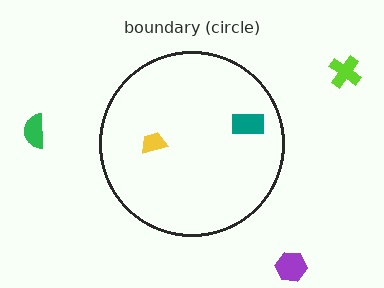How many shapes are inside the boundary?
2 inside, 3 outside.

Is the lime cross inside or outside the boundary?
Outside.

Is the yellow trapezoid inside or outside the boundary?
Inside.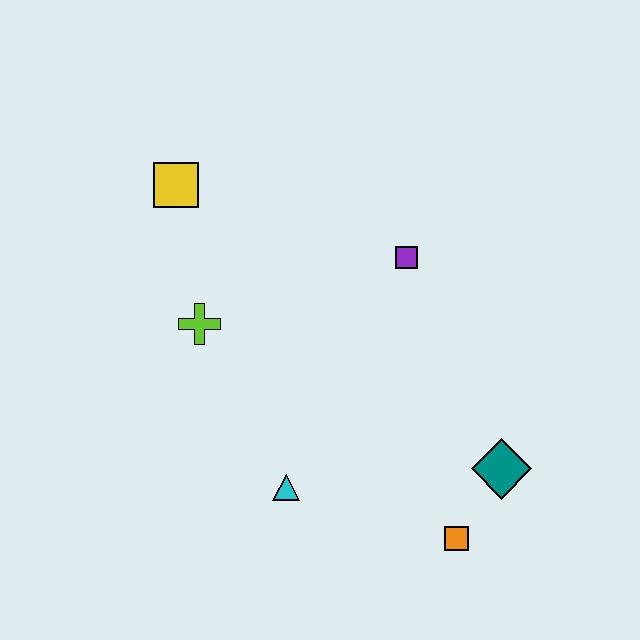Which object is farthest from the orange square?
The yellow square is farthest from the orange square.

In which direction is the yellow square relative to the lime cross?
The yellow square is above the lime cross.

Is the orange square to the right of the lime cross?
Yes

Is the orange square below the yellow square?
Yes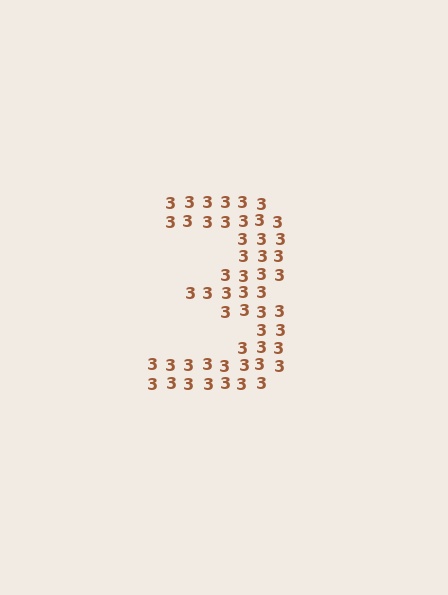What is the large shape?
The large shape is the digit 3.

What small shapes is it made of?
It is made of small digit 3's.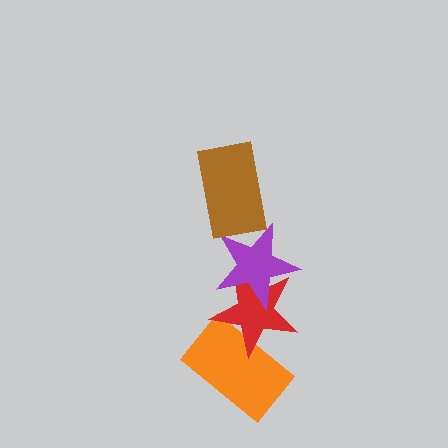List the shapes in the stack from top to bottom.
From top to bottom: the brown rectangle, the purple star, the red star, the orange rectangle.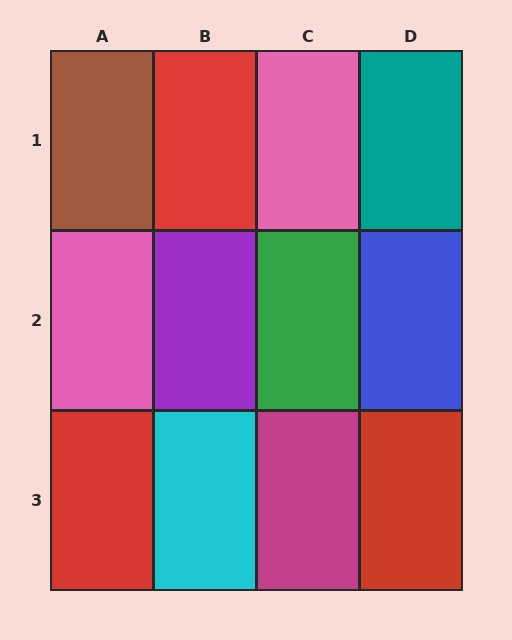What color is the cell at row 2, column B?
Purple.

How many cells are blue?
1 cell is blue.